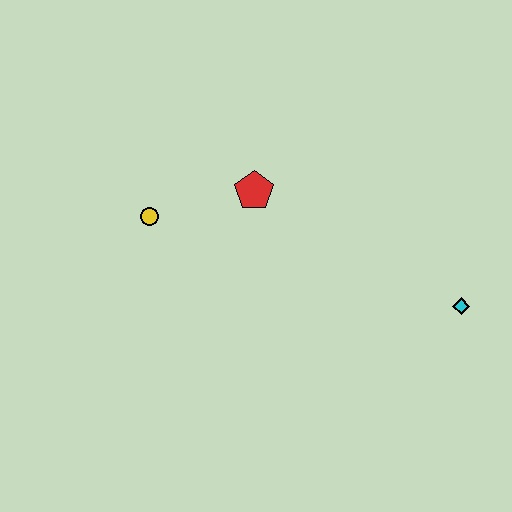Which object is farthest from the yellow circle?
The cyan diamond is farthest from the yellow circle.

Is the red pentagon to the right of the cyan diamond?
No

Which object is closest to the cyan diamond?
The red pentagon is closest to the cyan diamond.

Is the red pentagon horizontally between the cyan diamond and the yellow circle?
Yes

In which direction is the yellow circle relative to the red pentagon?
The yellow circle is to the left of the red pentagon.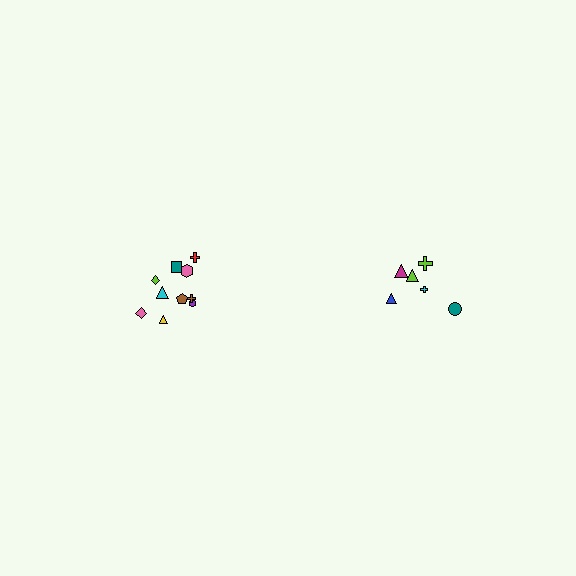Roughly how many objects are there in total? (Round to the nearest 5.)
Roughly 15 objects in total.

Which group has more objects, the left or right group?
The left group.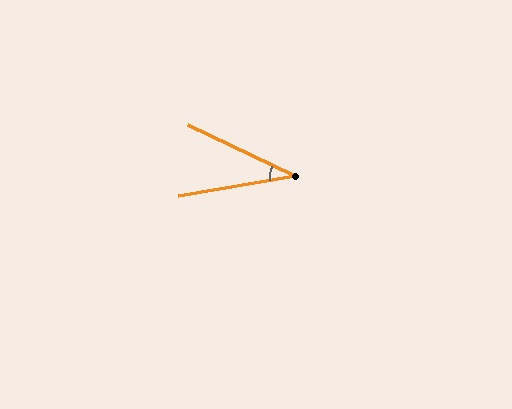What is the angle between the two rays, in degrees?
Approximately 35 degrees.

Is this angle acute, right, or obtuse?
It is acute.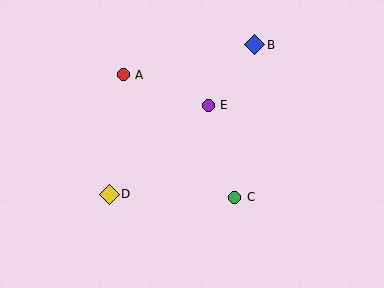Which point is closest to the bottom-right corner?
Point C is closest to the bottom-right corner.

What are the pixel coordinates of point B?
Point B is at (255, 45).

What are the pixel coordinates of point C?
Point C is at (235, 197).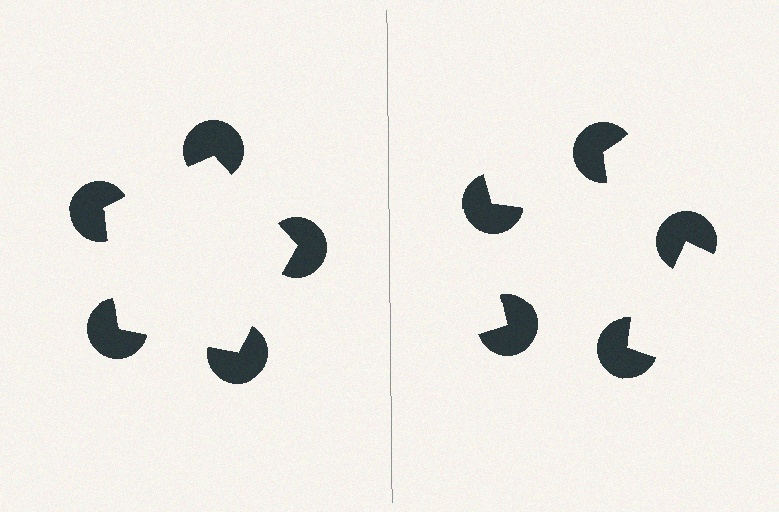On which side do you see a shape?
An illusory pentagon appears on the left side. On the right side the wedge cuts are rotated, so no coherent shape forms.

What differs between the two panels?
The pac-man discs are positioned identically on both sides; only the wedge orientations differ. On the left they align to a pentagon; on the right they are misaligned.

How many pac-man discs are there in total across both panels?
10 — 5 on each side.